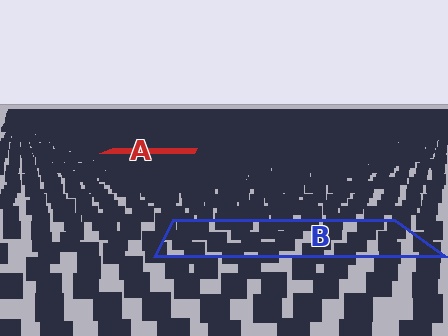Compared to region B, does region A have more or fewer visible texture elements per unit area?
Region A has more texture elements per unit area — they are packed more densely because it is farther away.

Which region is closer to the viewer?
Region B is closer. The texture elements there are larger and more spread out.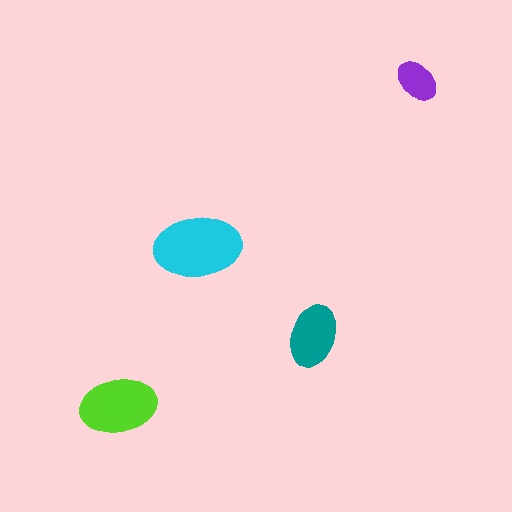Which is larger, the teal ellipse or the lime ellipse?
The lime one.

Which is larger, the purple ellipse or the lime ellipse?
The lime one.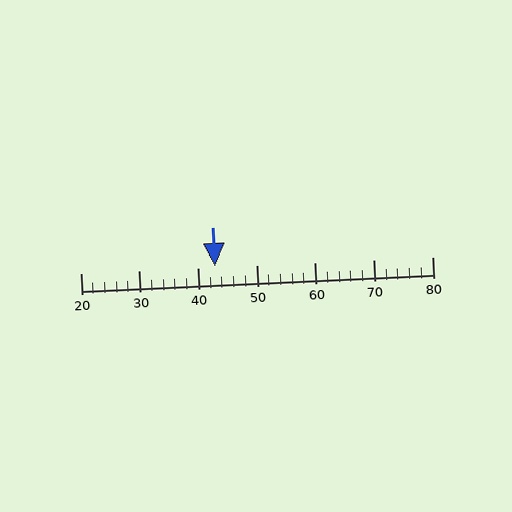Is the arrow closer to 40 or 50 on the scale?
The arrow is closer to 40.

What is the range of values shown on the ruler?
The ruler shows values from 20 to 80.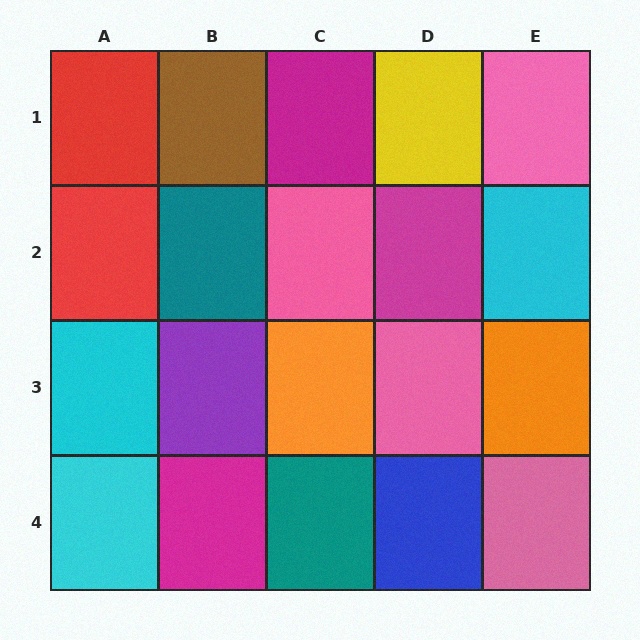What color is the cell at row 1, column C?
Magenta.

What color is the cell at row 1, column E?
Pink.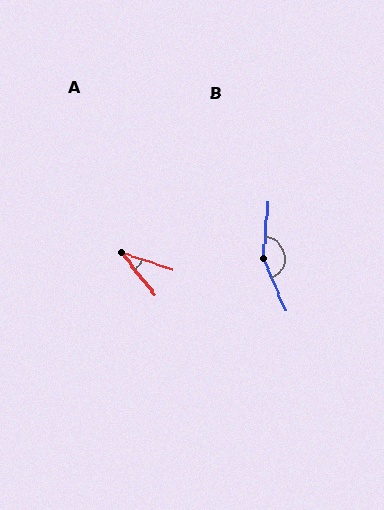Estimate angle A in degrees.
Approximately 32 degrees.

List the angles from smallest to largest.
A (32°), B (152°).